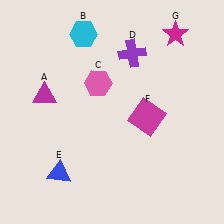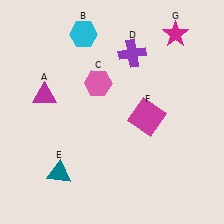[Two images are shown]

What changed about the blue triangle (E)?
In Image 1, E is blue. In Image 2, it changed to teal.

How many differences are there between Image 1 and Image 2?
There is 1 difference between the two images.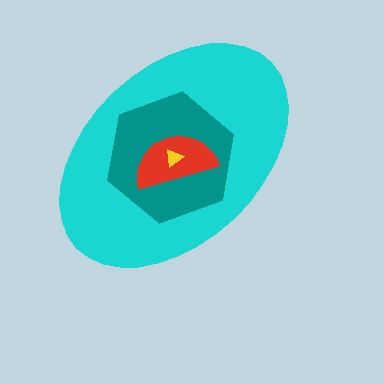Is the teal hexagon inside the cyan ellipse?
Yes.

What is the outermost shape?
The cyan ellipse.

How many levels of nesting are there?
4.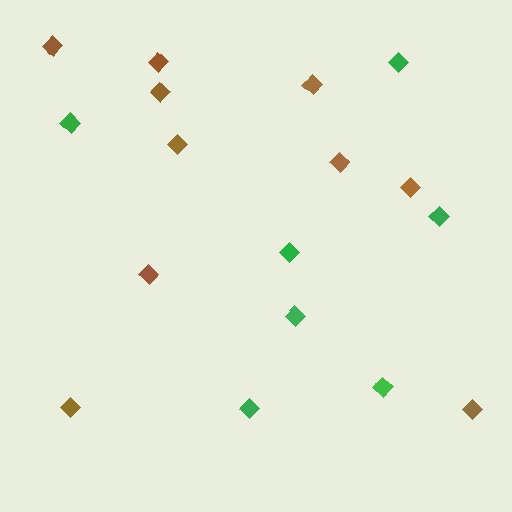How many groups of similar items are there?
There are 2 groups: one group of brown diamonds (10) and one group of green diamonds (7).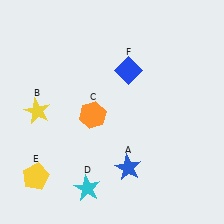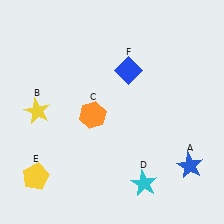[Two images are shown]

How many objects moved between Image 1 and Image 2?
2 objects moved between the two images.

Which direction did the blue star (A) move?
The blue star (A) moved right.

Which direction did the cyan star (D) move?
The cyan star (D) moved right.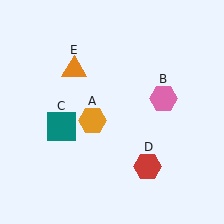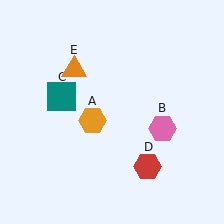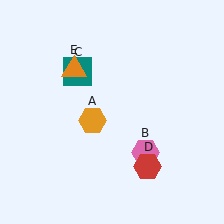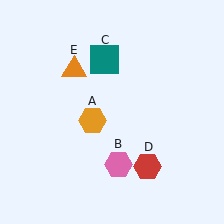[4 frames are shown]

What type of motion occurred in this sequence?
The pink hexagon (object B), teal square (object C) rotated clockwise around the center of the scene.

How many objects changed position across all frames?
2 objects changed position: pink hexagon (object B), teal square (object C).